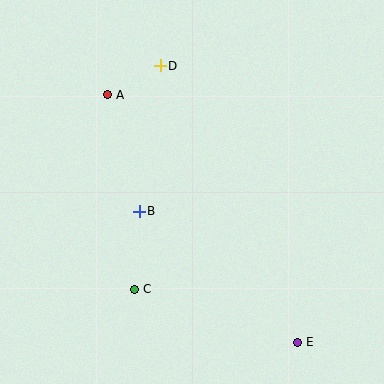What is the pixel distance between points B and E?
The distance between B and E is 205 pixels.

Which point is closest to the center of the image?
Point B at (139, 211) is closest to the center.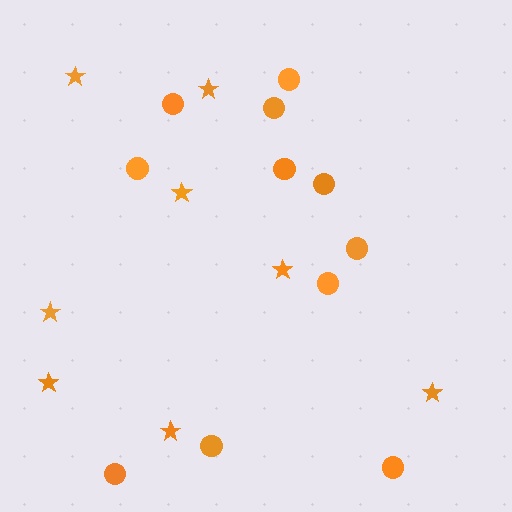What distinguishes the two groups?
There are 2 groups: one group of circles (11) and one group of stars (8).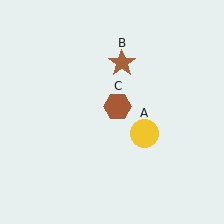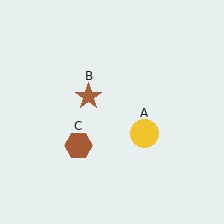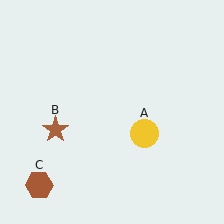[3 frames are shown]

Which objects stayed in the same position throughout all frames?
Yellow circle (object A) remained stationary.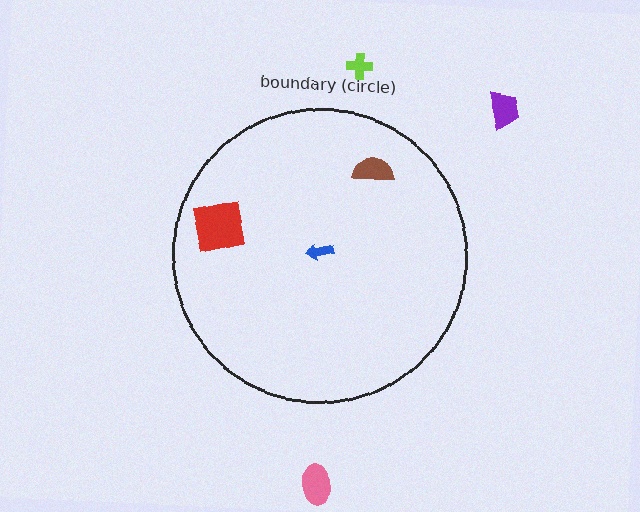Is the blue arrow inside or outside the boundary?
Inside.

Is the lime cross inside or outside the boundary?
Outside.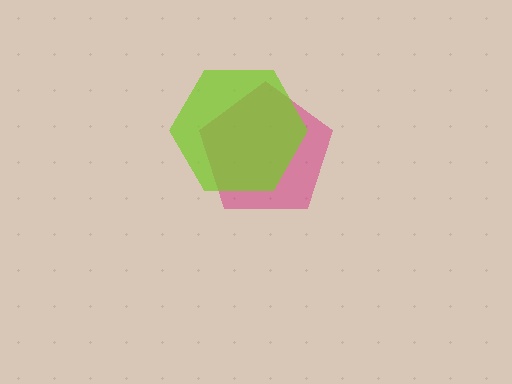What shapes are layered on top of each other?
The layered shapes are: a magenta pentagon, a lime hexagon.